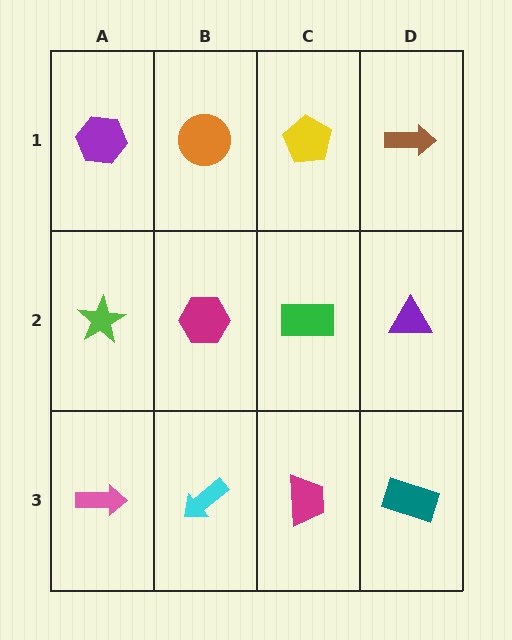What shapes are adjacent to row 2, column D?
A brown arrow (row 1, column D), a teal rectangle (row 3, column D), a green rectangle (row 2, column C).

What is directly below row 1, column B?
A magenta hexagon.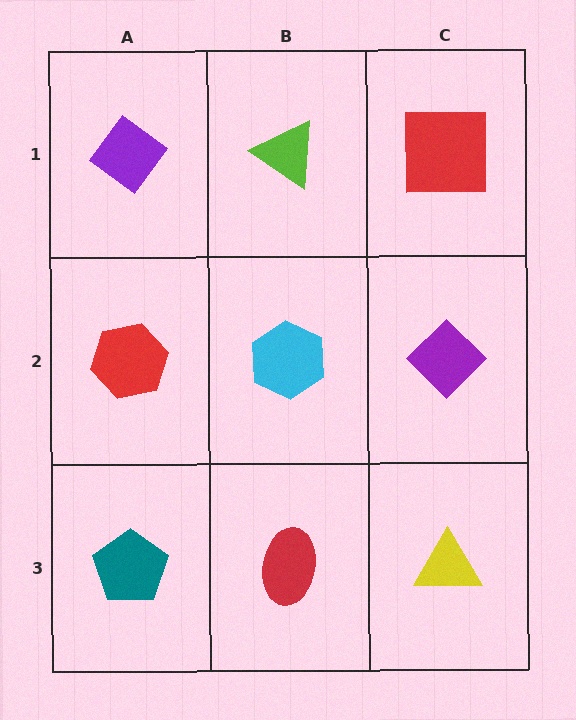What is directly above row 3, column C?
A purple diamond.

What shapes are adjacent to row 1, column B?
A cyan hexagon (row 2, column B), a purple diamond (row 1, column A), a red square (row 1, column C).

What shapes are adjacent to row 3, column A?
A red hexagon (row 2, column A), a red ellipse (row 3, column B).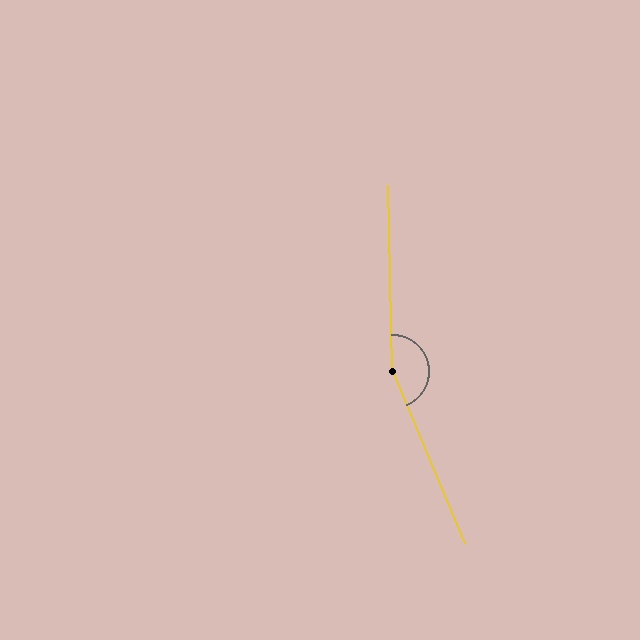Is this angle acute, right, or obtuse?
It is obtuse.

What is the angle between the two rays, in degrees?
Approximately 159 degrees.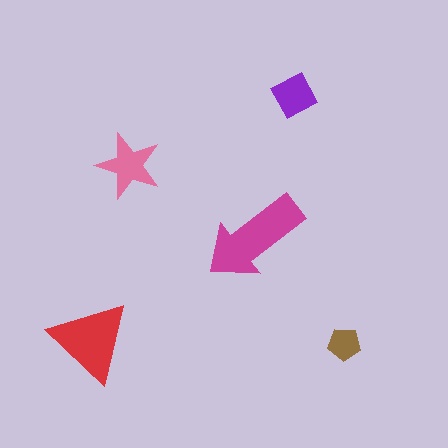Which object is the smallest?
The brown pentagon.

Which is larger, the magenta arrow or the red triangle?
The magenta arrow.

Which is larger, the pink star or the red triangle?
The red triangle.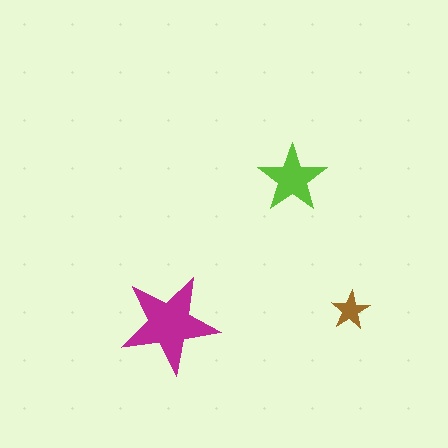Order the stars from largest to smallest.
the magenta one, the lime one, the brown one.